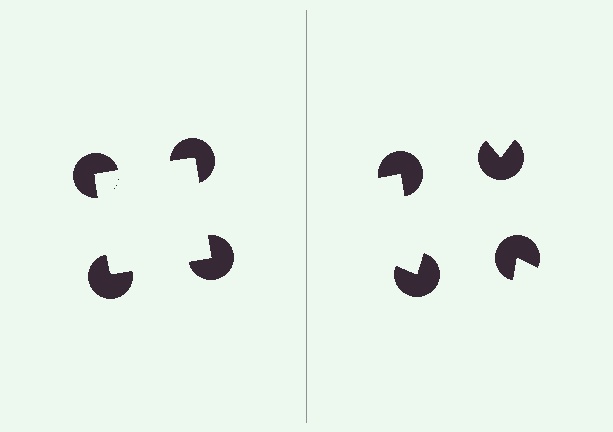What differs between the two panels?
The pac-man discs are positioned identically on both sides; only the wedge orientations differ. On the left they align to a square; on the right they are misaligned.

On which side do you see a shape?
An illusory square appears on the left side. On the right side the wedge cuts are rotated, so no coherent shape forms.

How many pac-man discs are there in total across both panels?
8 — 4 on each side.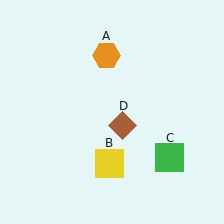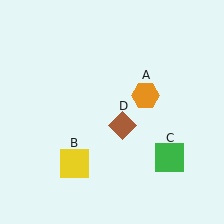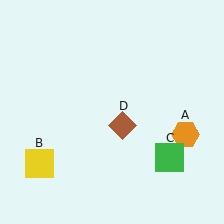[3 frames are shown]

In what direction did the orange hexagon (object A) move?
The orange hexagon (object A) moved down and to the right.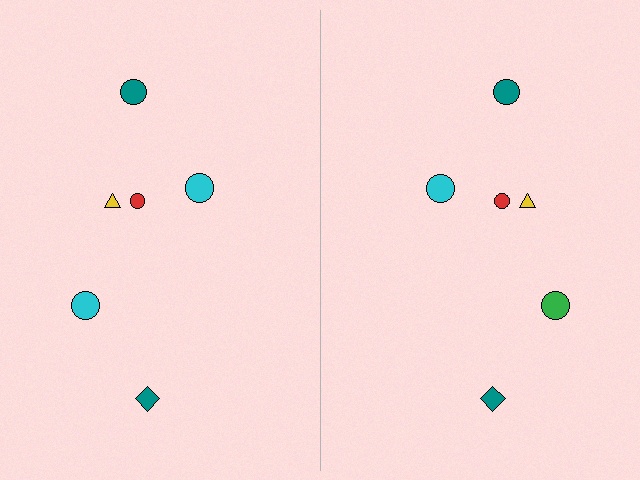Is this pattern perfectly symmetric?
No, the pattern is not perfectly symmetric. The green circle on the right side breaks the symmetry — its mirror counterpart is cyan.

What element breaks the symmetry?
The green circle on the right side breaks the symmetry — its mirror counterpart is cyan.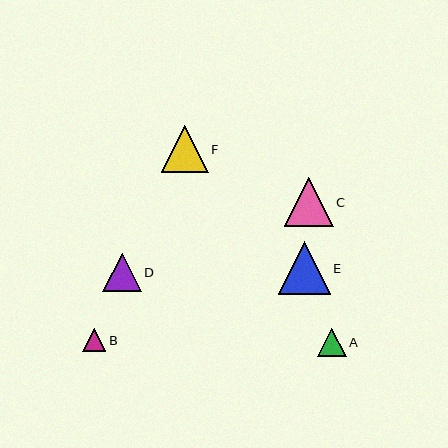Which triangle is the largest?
Triangle E is the largest with a size of approximately 52 pixels.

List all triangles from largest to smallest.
From largest to smallest: E, C, F, D, A, B.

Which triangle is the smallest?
Triangle B is the smallest with a size of approximately 23 pixels.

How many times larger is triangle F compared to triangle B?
Triangle F is approximately 2.0 times the size of triangle B.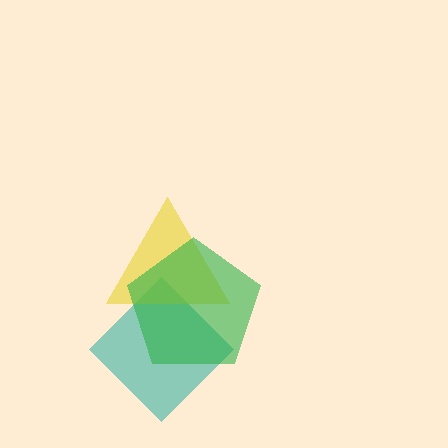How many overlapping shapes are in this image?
There are 3 overlapping shapes in the image.